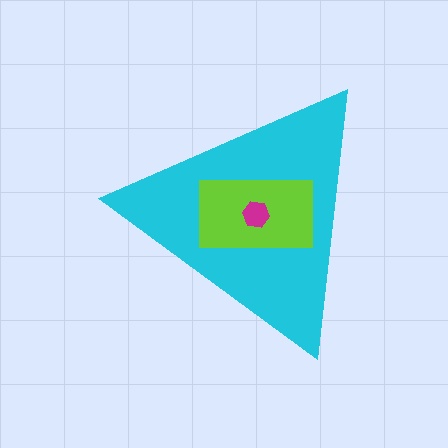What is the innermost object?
The magenta hexagon.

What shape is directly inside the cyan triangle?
The lime rectangle.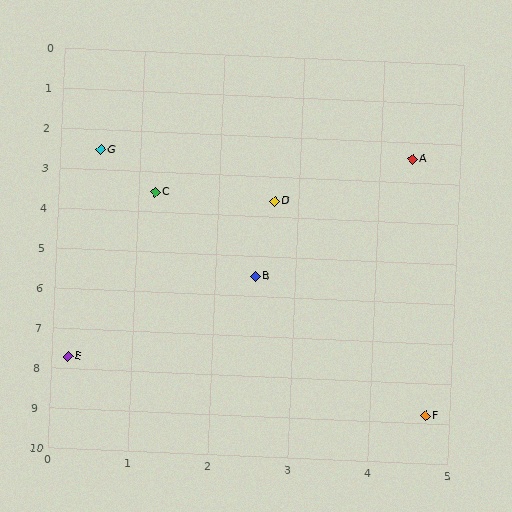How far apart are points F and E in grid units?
Points F and E are about 4.6 grid units apart.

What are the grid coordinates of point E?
Point E is at approximately (0.2, 7.7).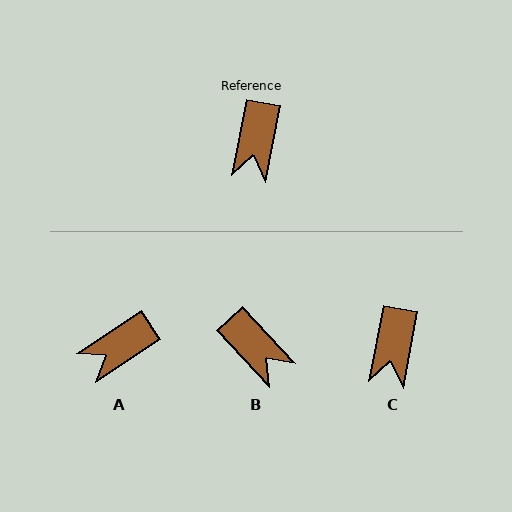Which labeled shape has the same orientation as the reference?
C.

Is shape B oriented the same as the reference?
No, it is off by about 54 degrees.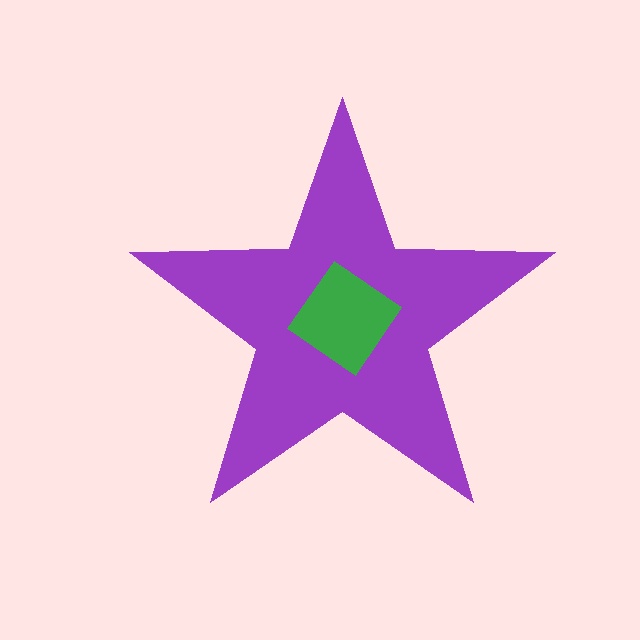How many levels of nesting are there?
2.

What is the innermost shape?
The green diamond.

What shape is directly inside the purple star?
The green diamond.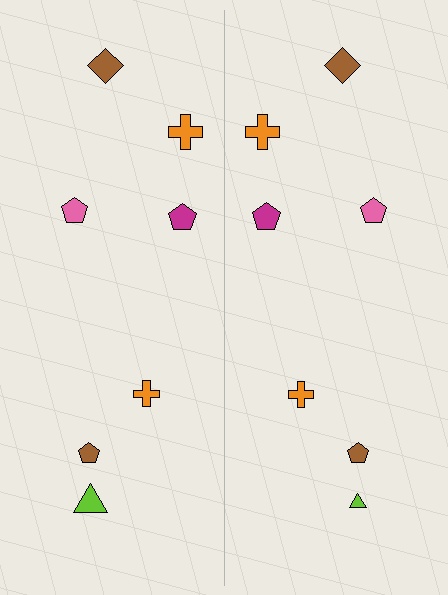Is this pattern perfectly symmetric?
No, the pattern is not perfectly symmetric. The lime triangle on the right side has a different size than its mirror counterpart.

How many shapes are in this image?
There are 14 shapes in this image.